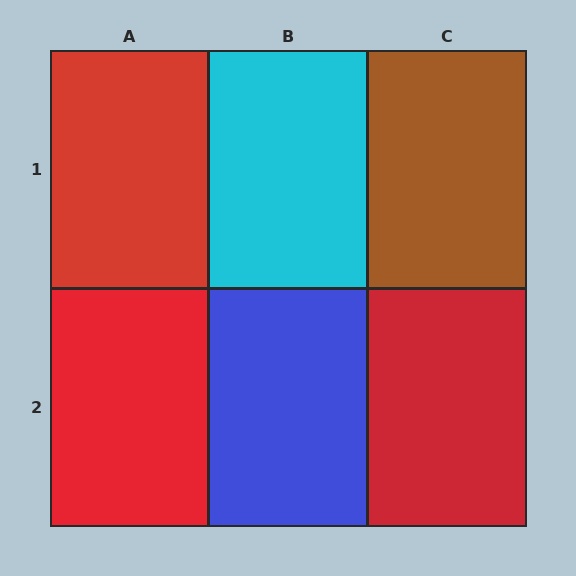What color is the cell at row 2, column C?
Red.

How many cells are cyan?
1 cell is cyan.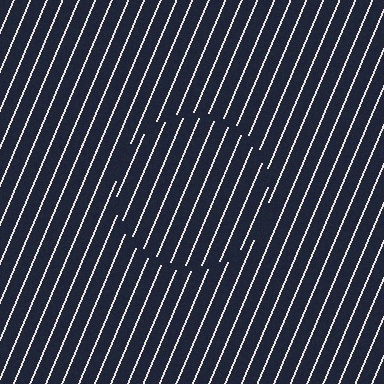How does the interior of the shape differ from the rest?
The interior of the shape contains the same grating, shifted by half a period — the contour is defined by the phase discontinuity where line-ends from the inner and outer gratings abut.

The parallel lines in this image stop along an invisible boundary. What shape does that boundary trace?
An illusory circle. The interior of the shape contains the same grating, shifted by half a period — the contour is defined by the phase discontinuity where line-ends from the inner and outer gratings abut.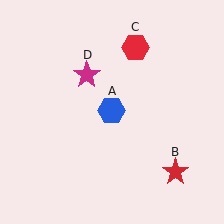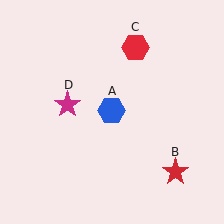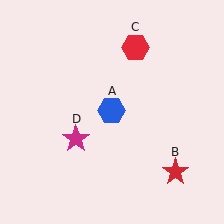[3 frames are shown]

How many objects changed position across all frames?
1 object changed position: magenta star (object D).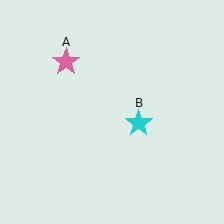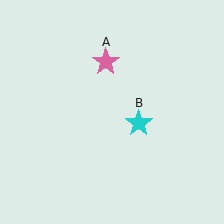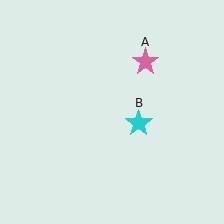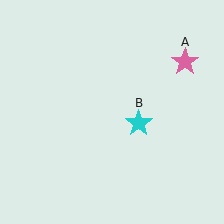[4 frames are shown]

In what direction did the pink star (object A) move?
The pink star (object A) moved right.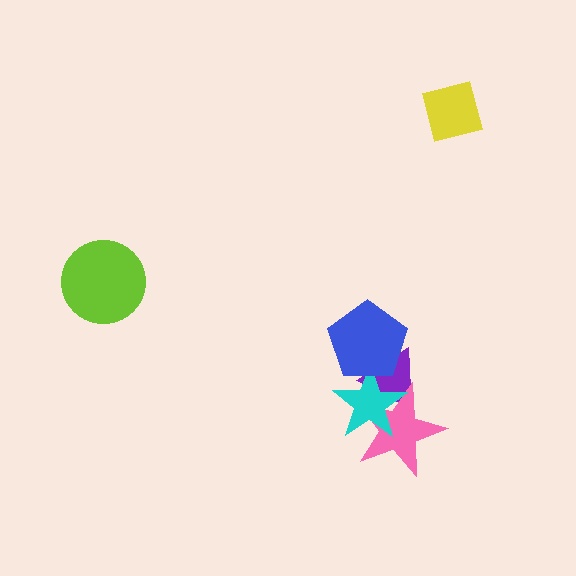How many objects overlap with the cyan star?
3 objects overlap with the cyan star.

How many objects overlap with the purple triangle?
3 objects overlap with the purple triangle.